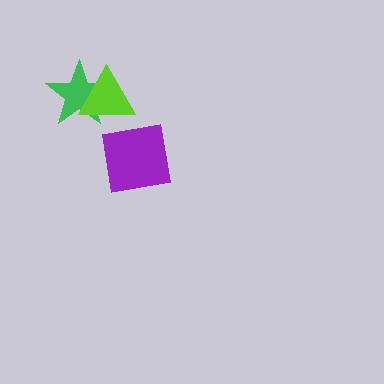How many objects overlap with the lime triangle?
1 object overlaps with the lime triangle.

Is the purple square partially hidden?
No, no other shape covers it.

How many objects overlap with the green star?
1 object overlaps with the green star.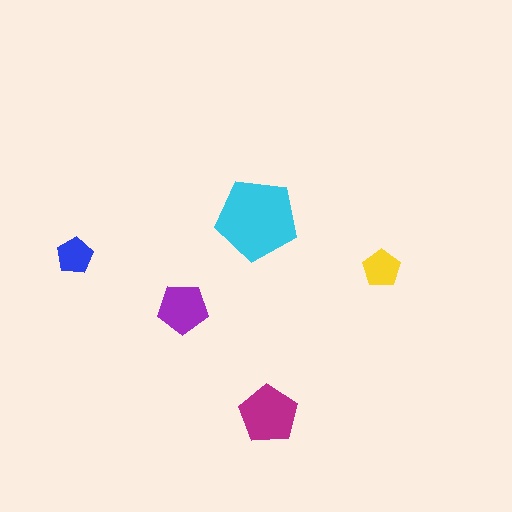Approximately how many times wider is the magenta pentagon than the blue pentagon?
About 1.5 times wider.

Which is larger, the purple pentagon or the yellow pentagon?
The purple one.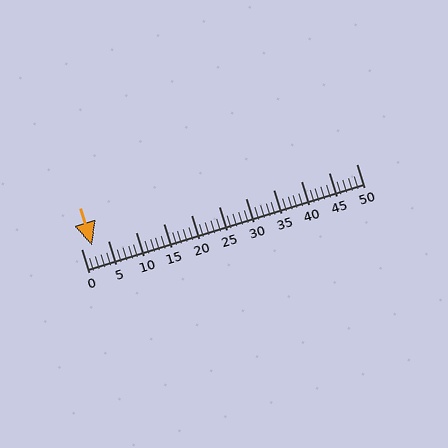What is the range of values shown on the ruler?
The ruler shows values from 0 to 50.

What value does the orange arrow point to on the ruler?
The orange arrow points to approximately 2.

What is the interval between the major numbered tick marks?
The major tick marks are spaced 5 units apart.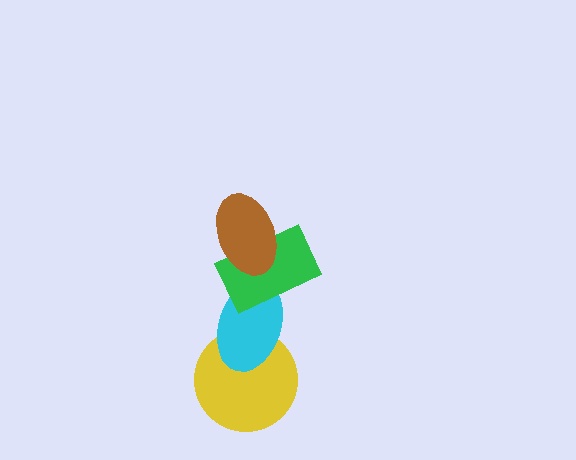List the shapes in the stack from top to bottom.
From top to bottom: the brown ellipse, the green rectangle, the cyan ellipse, the yellow circle.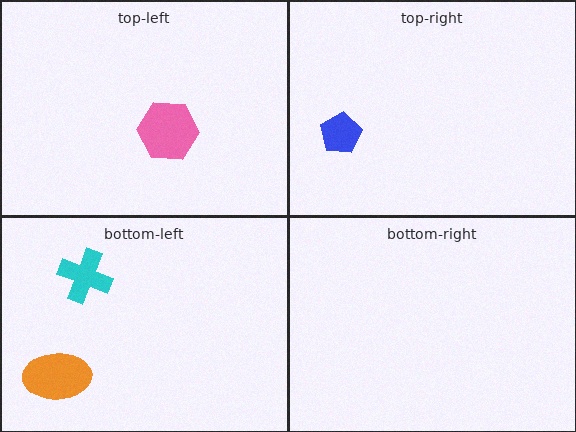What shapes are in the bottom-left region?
The orange ellipse, the cyan cross.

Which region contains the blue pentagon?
The top-right region.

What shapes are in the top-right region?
The blue pentagon.